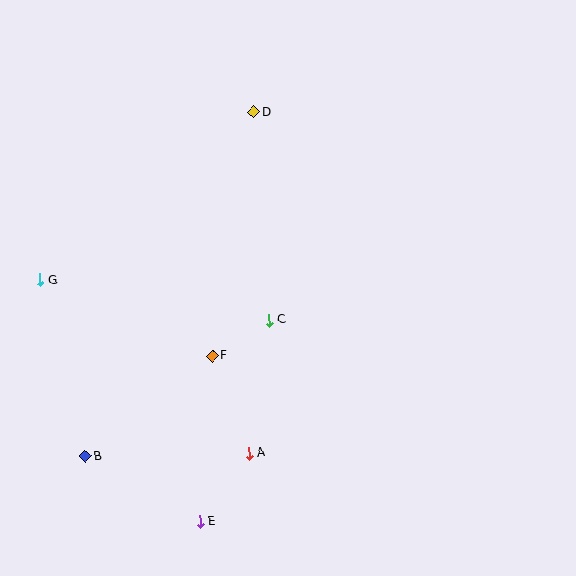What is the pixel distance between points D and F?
The distance between D and F is 247 pixels.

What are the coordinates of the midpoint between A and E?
The midpoint between A and E is at (224, 487).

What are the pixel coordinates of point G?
Point G is at (40, 280).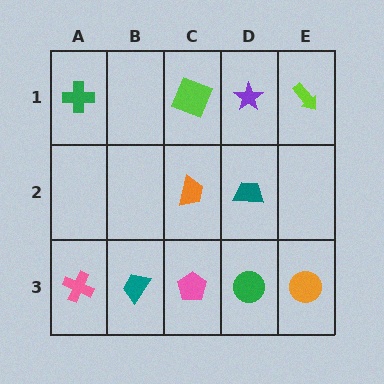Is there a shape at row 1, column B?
No, that cell is empty.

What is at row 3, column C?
A pink pentagon.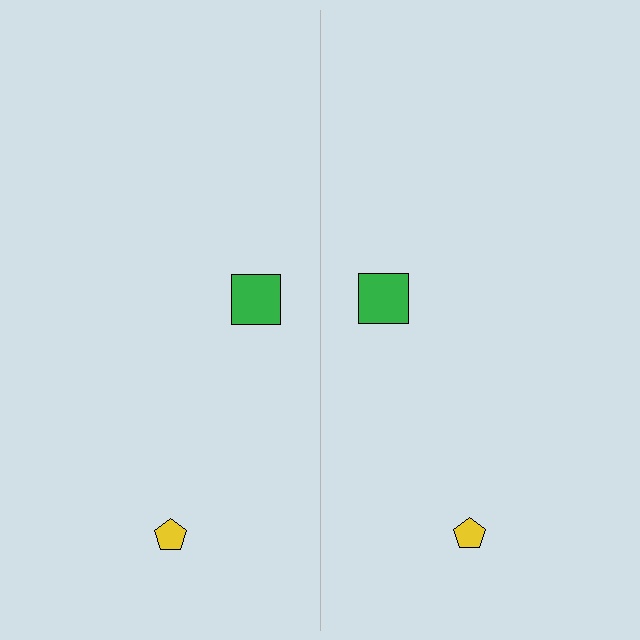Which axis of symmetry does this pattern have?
The pattern has a vertical axis of symmetry running through the center of the image.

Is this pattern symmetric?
Yes, this pattern has bilateral (reflection) symmetry.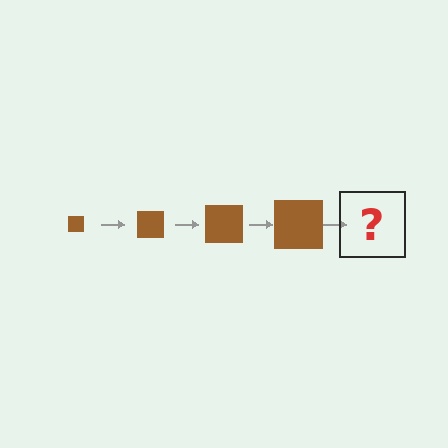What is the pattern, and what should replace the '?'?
The pattern is that the square gets progressively larger each step. The '?' should be a brown square, larger than the previous one.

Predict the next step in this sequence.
The next step is a brown square, larger than the previous one.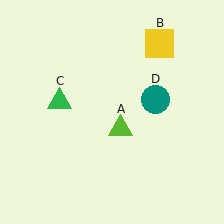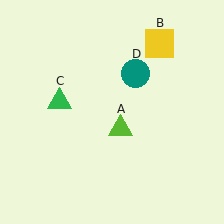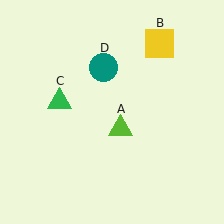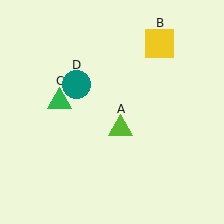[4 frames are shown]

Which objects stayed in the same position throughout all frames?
Lime triangle (object A) and yellow square (object B) and green triangle (object C) remained stationary.